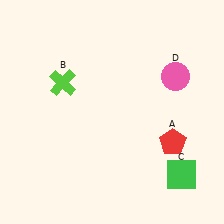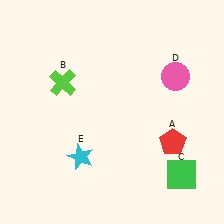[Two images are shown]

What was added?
A cyan star (E) was added in Image 2.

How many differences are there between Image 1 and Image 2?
There is 1 difference between the two images.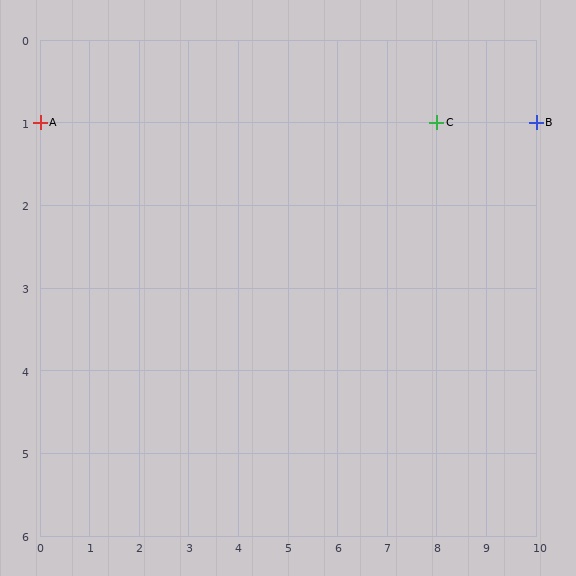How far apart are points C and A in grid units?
Points C and A are 8 columns apart.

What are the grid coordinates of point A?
Point A is at grid coordinates (0, 1).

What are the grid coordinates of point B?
Point B is at grid coordinates (10, 1).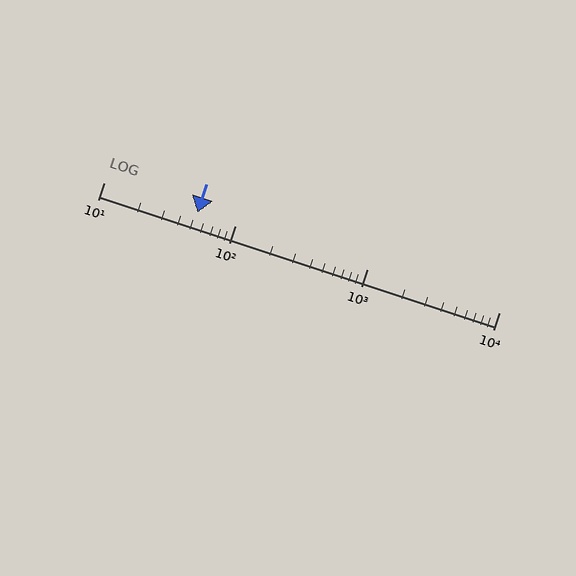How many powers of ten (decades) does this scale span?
The scale spans 3 decades, from 10 to 10000.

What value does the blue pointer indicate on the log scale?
The pointer indicates approximately 51.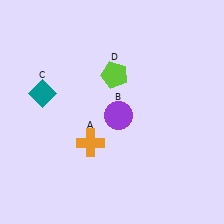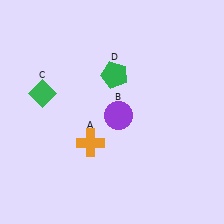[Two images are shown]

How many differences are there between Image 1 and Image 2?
There are 2 differences between the two images.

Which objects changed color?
C changed from teal to green. D changed from lime to green.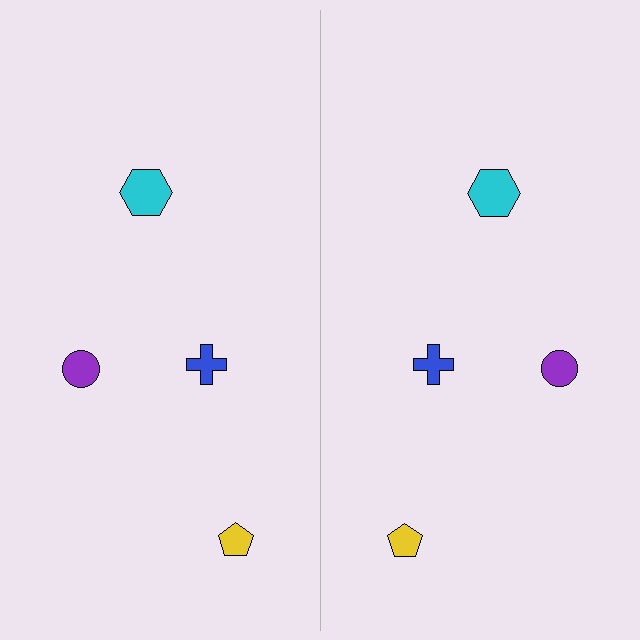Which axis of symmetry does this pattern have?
The pattern has a vertical axis of symmetry running through the center of the image.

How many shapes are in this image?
There are 8 shapes in this image.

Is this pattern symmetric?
Yes, this pattern has bilateral (reflection) symmetry.